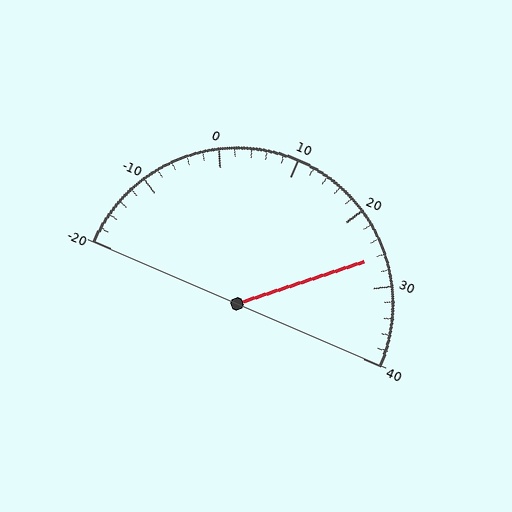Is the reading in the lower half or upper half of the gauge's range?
The reading is in the upper half of the range (-20 to 40).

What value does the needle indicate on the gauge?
The needle indicates approximately 26.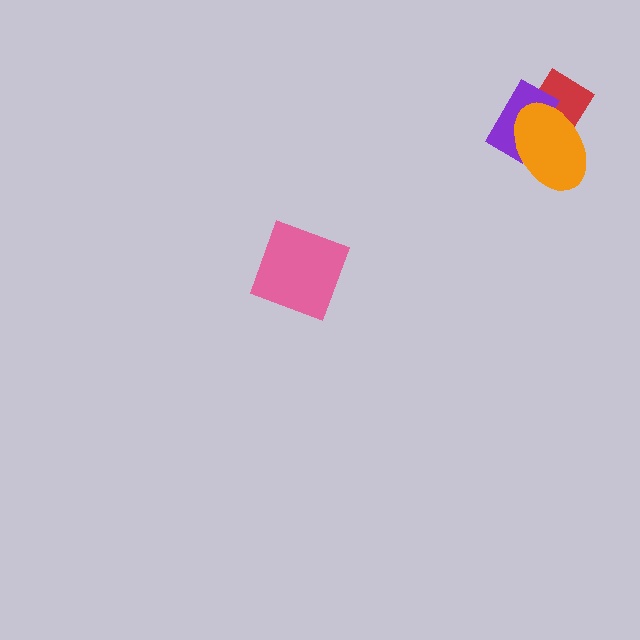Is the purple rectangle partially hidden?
Yes, it is partially covered by another shape.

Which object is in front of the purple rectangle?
The orange ellipse is in front of the purple rectangle.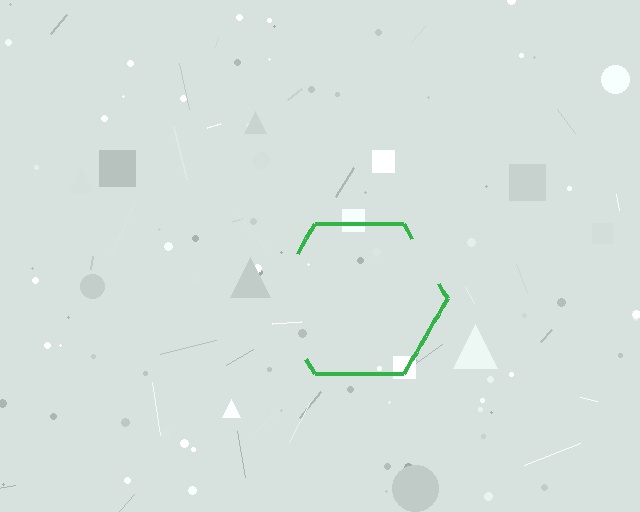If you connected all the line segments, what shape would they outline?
They would outline a hexagon.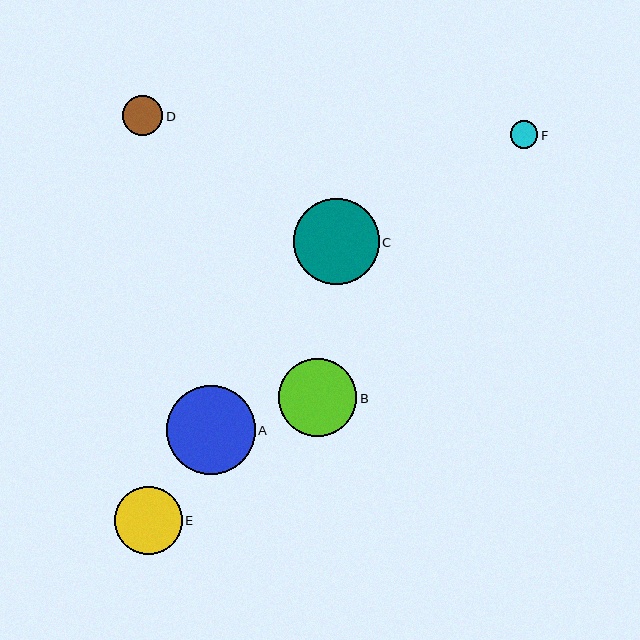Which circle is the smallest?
Circle F is the smallest with a size of approximately 27 pixels.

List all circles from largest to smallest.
From largest to smallest: A, C, B, E, D, F.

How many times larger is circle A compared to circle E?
Circle A is approximately 1.3 times the size of circle E.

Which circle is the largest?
Circle A is the largest with a size of approximately 89 pixels.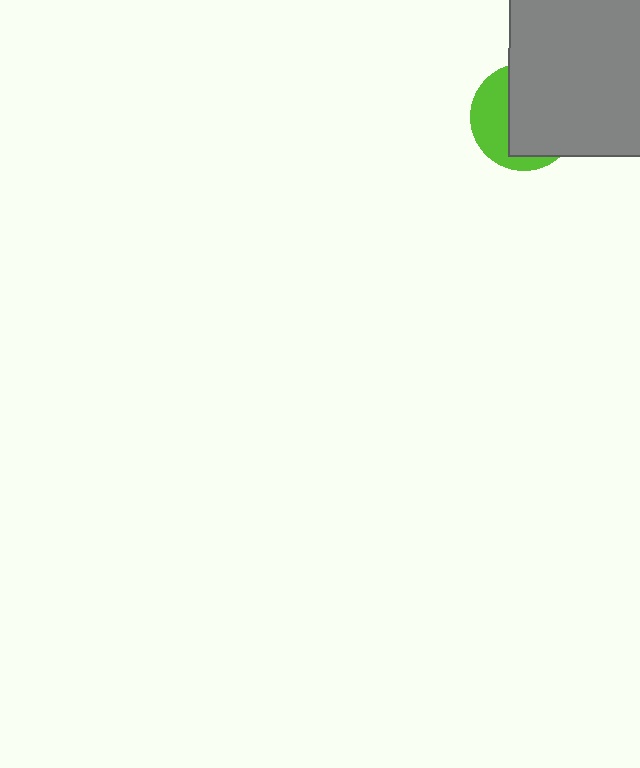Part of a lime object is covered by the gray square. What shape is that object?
It is a circle.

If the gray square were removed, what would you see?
You would see the complete lime circle.